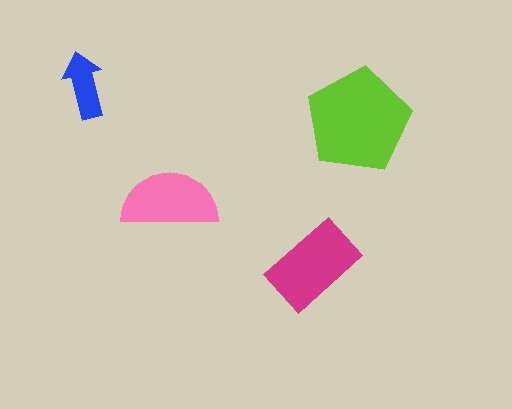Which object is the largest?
The lime pentagon.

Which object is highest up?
The blue arrow is topmost.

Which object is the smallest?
The blue arrow.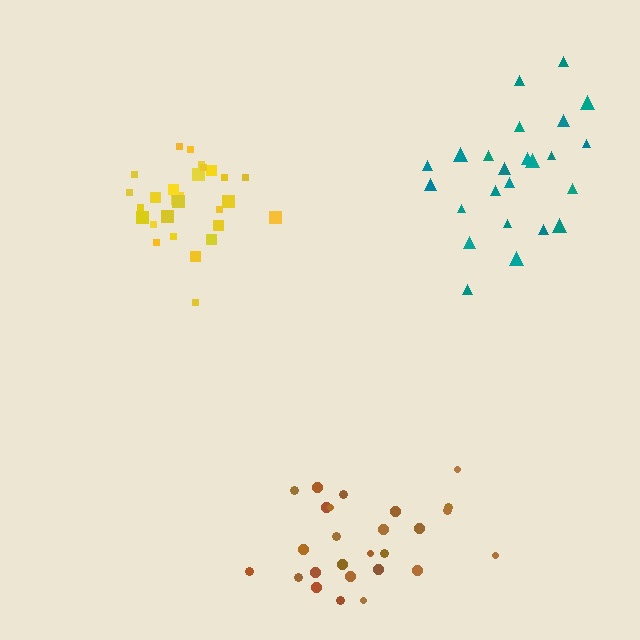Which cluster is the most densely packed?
Yellow.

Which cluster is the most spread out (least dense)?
Brown.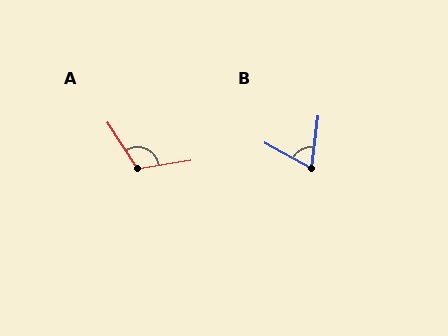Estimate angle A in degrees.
Approximately 114 degrees.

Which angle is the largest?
A, at approximately 114 degrees.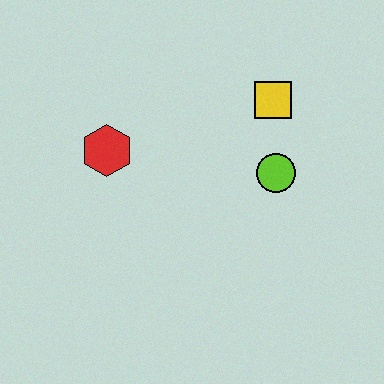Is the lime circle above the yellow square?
No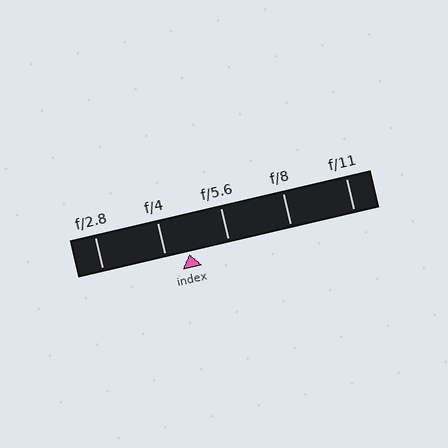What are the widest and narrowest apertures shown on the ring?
The widest aperture shown is f/2.8 and the narrowest is f/11.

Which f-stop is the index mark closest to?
The index mark is closest to f/4.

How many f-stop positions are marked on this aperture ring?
There are 5 f-stop positions marked.